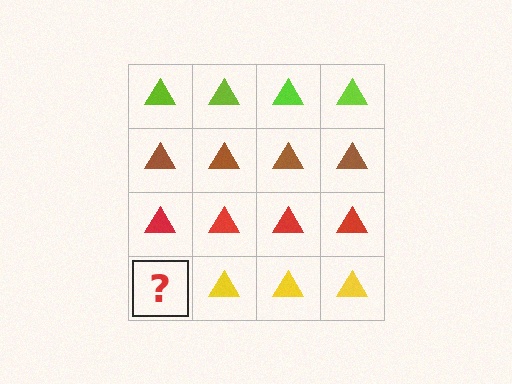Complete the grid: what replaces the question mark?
The question mark should be replaced with a yellow triangle.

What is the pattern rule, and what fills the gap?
The rule is that each row has a consistent color. The gap should be filled with a yellow triangle.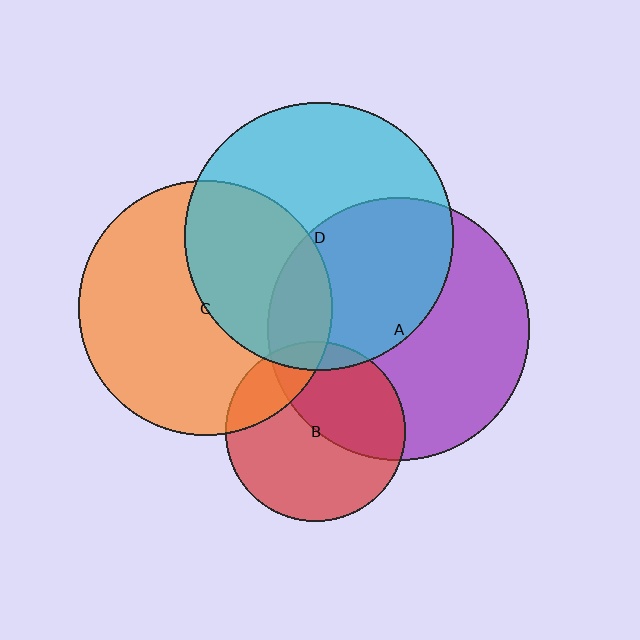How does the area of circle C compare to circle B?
Approximately 2.0 times.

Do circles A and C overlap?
Yes.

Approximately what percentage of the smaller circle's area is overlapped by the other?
Approximately 15%.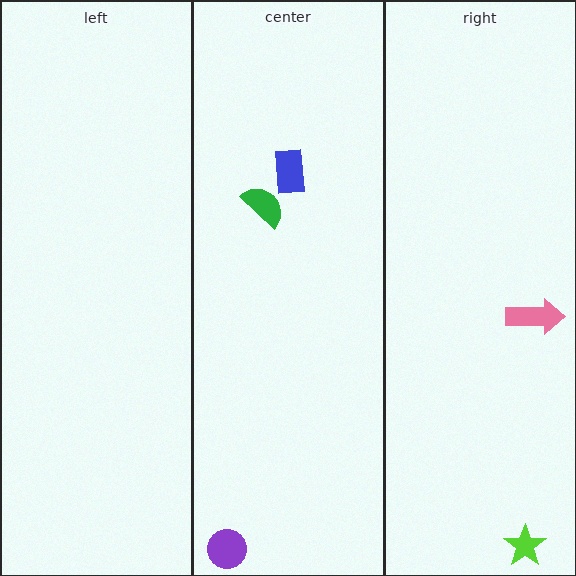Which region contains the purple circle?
The center region.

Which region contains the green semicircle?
The center region.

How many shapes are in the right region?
2.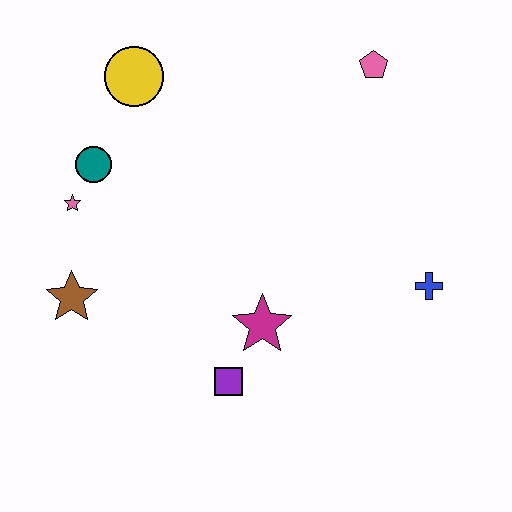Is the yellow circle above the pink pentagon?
No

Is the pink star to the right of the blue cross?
No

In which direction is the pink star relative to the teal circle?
The pink star is below the teal circle.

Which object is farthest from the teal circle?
The blue cross is farthest from the teal circle.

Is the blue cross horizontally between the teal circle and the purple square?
No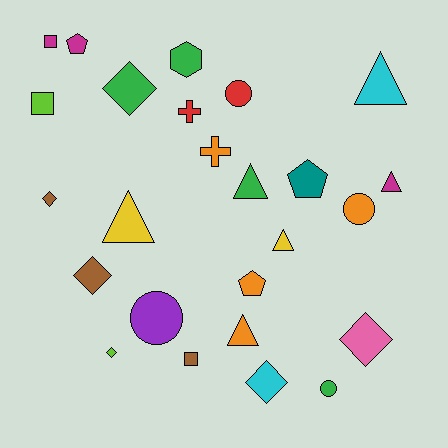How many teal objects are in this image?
There is 1 teal object.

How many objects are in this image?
There are 25 objects.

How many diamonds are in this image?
There are 6 diamonds.